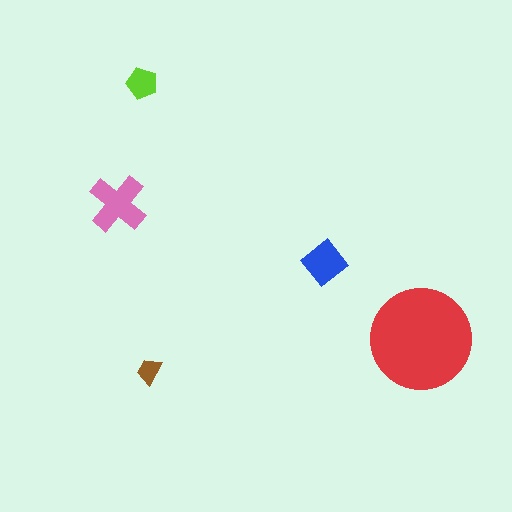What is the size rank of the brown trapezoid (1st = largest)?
5th.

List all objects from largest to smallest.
The red circle, the pink cross, the blue diamond, the lime pentagon, the brown trapezoid.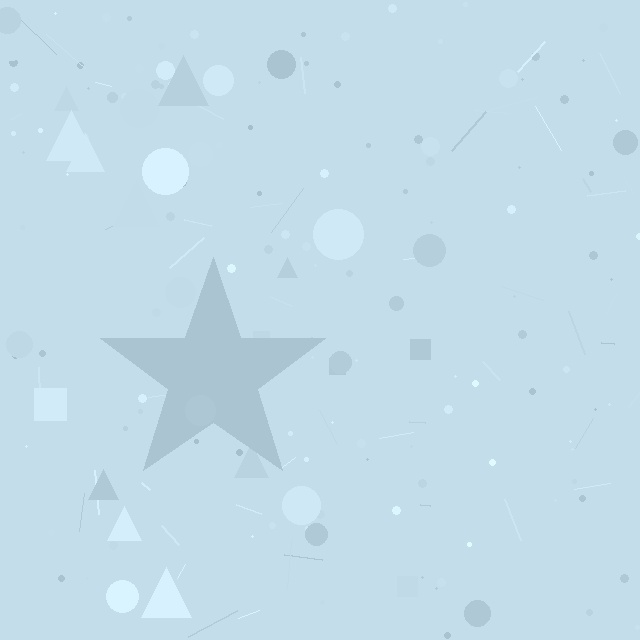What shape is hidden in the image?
A star is hidden in the image.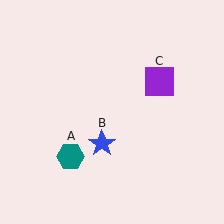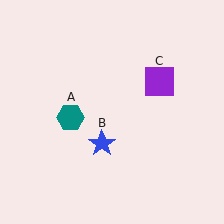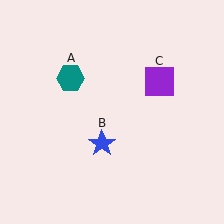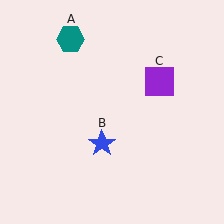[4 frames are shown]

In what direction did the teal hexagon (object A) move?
The teal hexagon (object A) moved up.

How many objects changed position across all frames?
1 object changed position: teal hexagon (object A).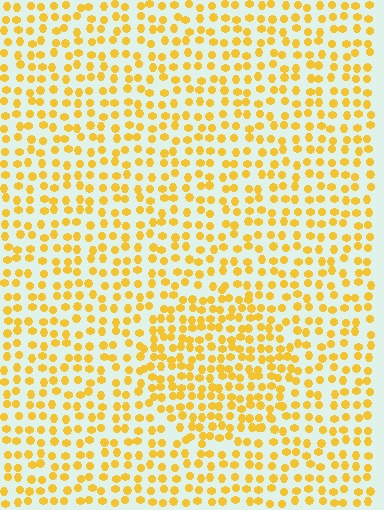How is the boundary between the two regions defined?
The boundary is defined by a change in element density (approximately 1.5x ratio). All elements are the same color, size, and shape.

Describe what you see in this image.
The image contains small yellow elements arranged at two different densities. A circle-shaped region is visible where the elements are more densely packed than the surrounding area.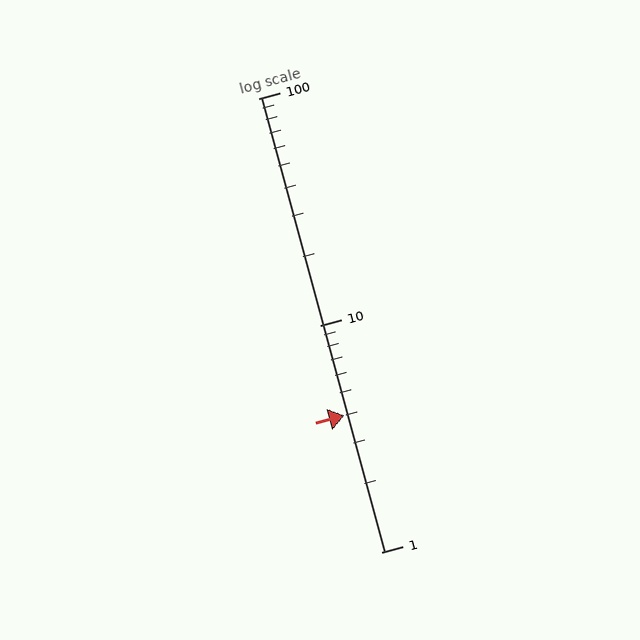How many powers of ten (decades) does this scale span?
The scale spans 2 decades, from 1 to 100.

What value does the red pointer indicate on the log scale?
The pointer indicates approximately 4.